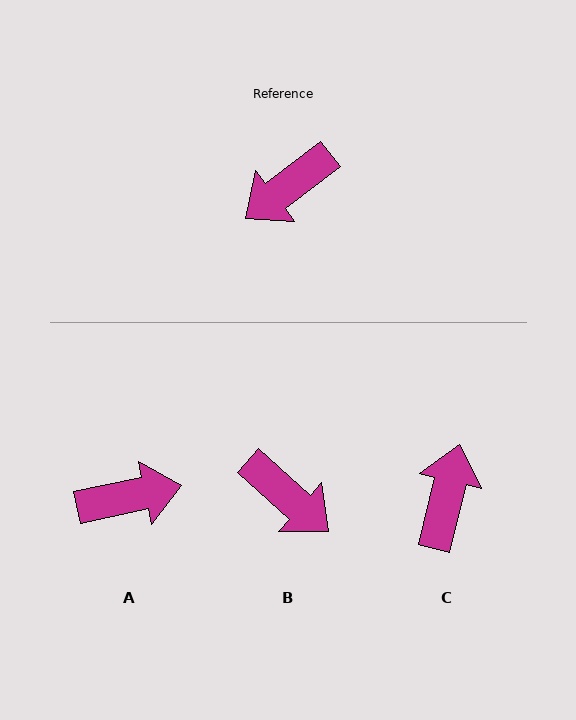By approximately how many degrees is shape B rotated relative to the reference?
Approximately 101 degrees counter-clockwise.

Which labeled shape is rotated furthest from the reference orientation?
A, about 154 degrees away.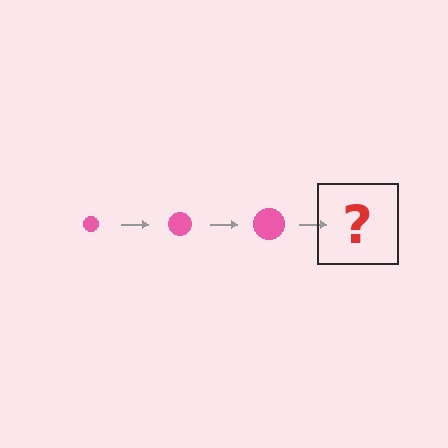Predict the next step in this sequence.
The next step is a pink circle, larger than the previous one.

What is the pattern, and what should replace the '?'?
The pattern is that the circle gets progressively larger each step. The '?' should be a pink circle, larger than the previous one.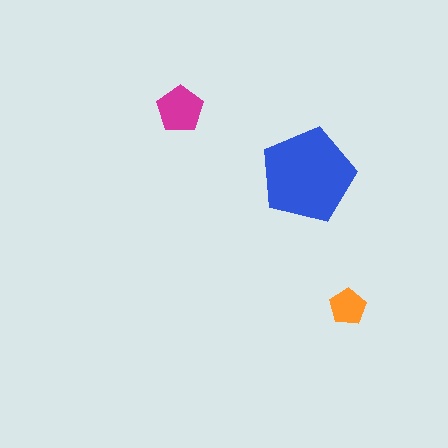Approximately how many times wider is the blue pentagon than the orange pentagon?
About 2.5 times wider.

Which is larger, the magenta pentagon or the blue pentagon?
The blue one.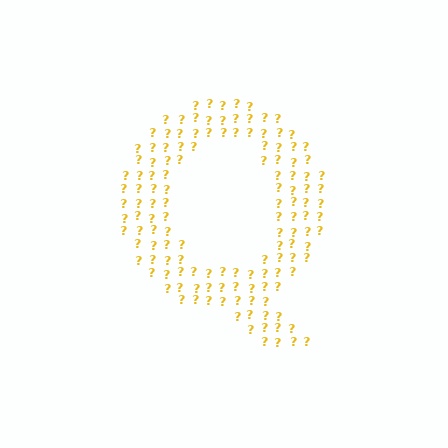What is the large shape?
The large shape is the letter Q.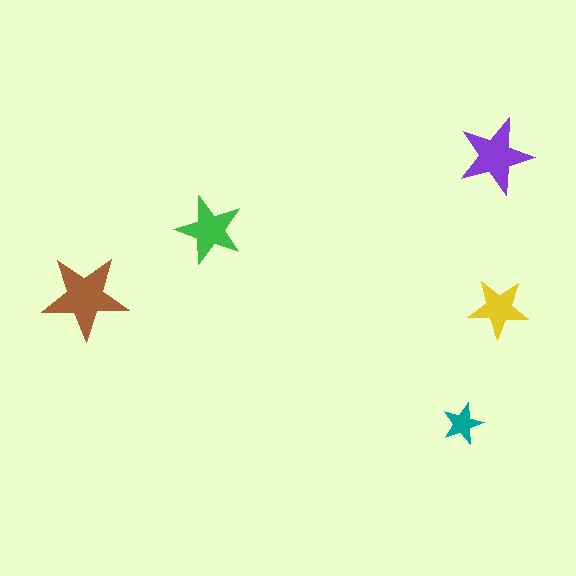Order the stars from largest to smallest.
the brown one, the purple one, the green one, the yellow one, the teal one.